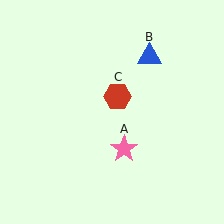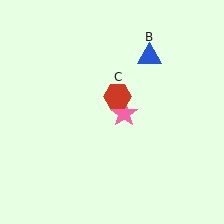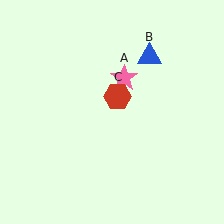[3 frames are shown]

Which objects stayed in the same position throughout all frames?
Blue triangle (object B) and red hexagon (object C) remained stationary.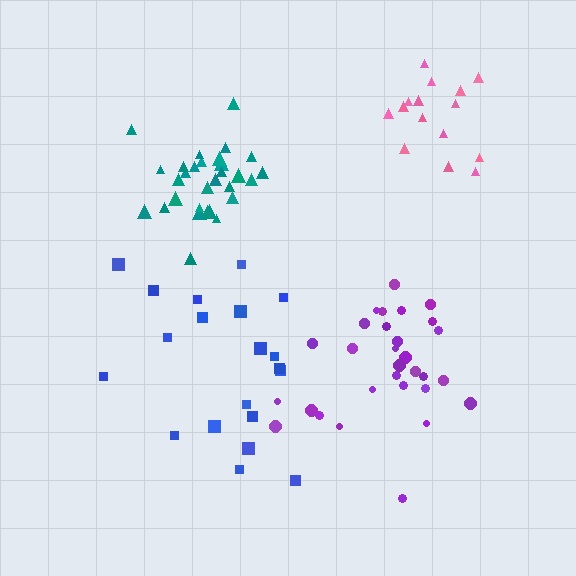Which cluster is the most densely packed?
Teal.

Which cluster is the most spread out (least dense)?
Blue.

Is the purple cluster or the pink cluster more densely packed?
Pink.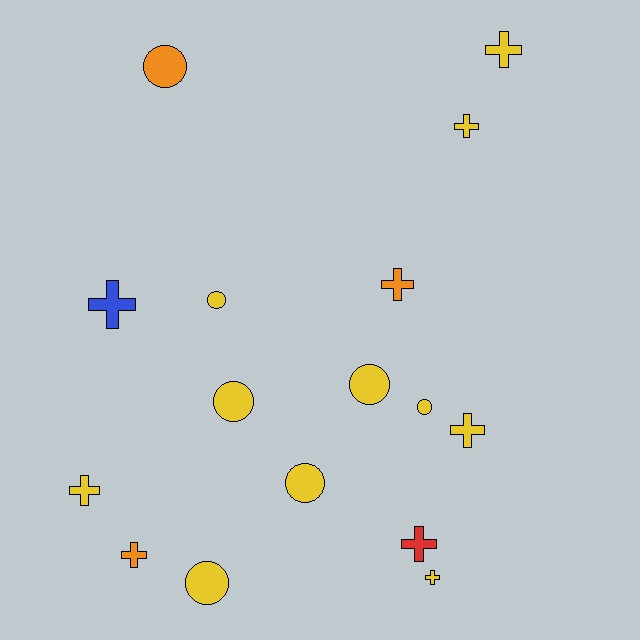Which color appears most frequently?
Yellow, with 11 objects.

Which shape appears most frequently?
Cross, with 9 objects.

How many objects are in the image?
There are 16 objects.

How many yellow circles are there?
There are 6 yellow circles.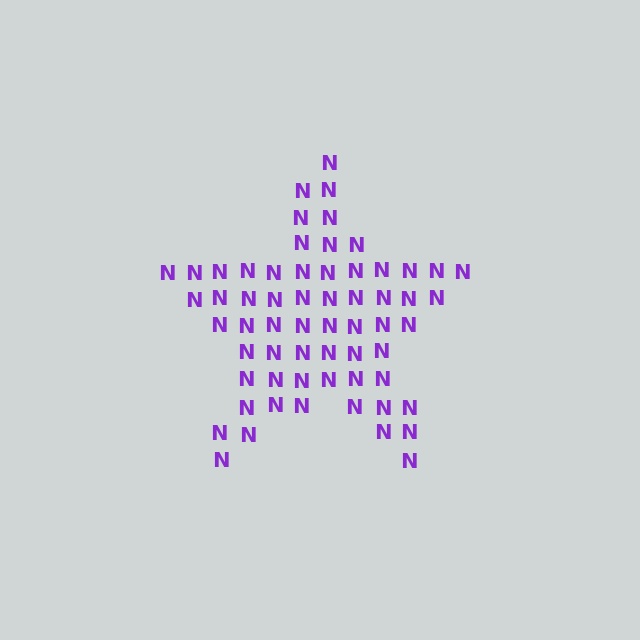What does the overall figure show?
The overall figure shows a star.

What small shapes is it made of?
It is made of small letter N's.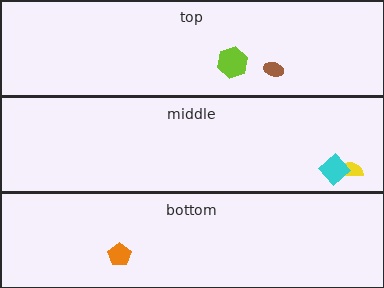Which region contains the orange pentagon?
The bottom region.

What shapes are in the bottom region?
The orange pentagon.